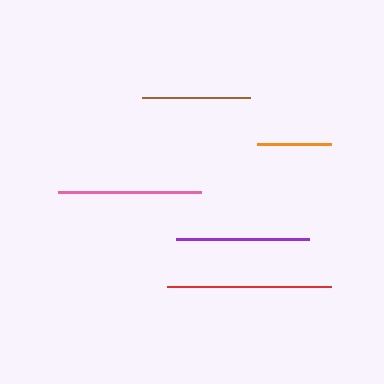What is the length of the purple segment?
The purple segment is approximately 134 pixels long.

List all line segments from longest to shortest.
From longest to shortest: red, pink, purple, brown, orange.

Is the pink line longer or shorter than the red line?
The red line is longer than the pink line.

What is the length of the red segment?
The red segment is approximately 164 pixels long.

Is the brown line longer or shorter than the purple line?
The purple line is longer than the brown line.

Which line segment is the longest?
The red line is the longest at approximately 164 pixels.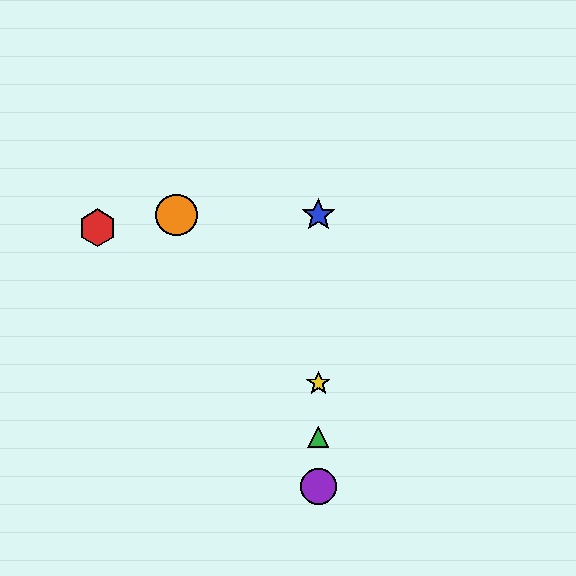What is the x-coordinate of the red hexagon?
The red hexagon is at x≈98.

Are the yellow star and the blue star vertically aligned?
Yes, both are at x≈318.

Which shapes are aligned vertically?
The blue star, the green triangle, the yellow star, the purple circle are aligned vertically.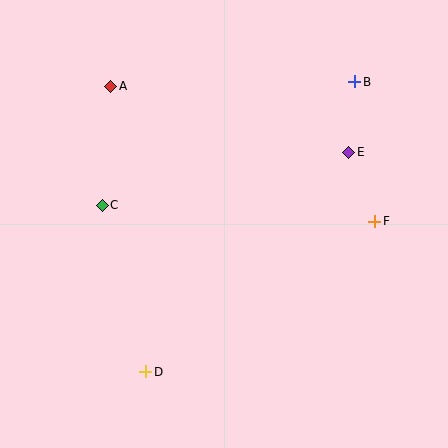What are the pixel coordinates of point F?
Point F is at (375, 221).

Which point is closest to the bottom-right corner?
Point F is closest to the bottom-right corner.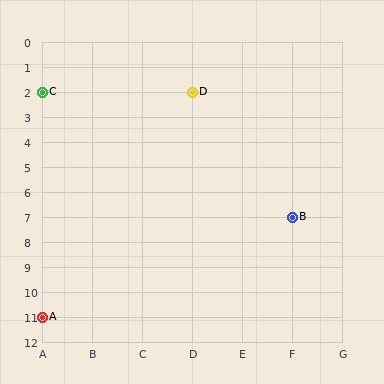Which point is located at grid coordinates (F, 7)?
Point B is at (F, 7).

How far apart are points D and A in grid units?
Points D and A are 3 columns and 9 rows apart (about 9.5 grid units diagonally).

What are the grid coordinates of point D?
Point D is at grid coordinates (D, 2).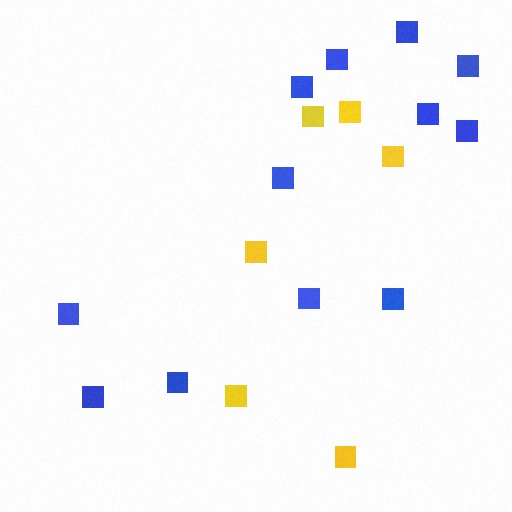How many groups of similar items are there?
There are 2 groups: one group of yellow squares (6) and one group of blue squares (12).